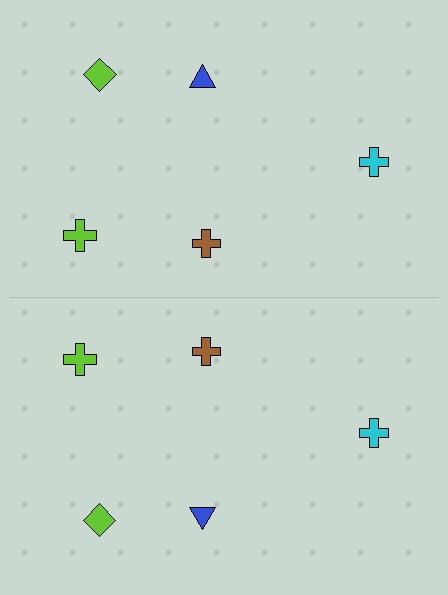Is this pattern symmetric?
Yes, this pattern has bilateral (reflection) symmetry.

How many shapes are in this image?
There are 10 shapes in this image.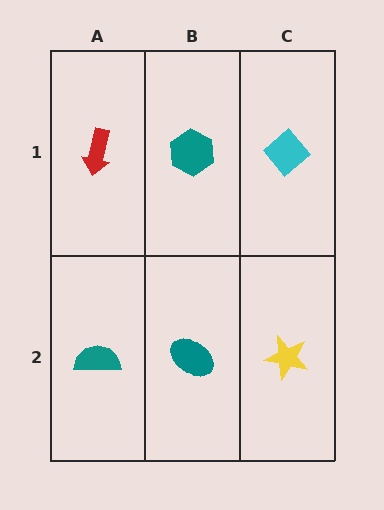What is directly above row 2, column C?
A cyan diamond.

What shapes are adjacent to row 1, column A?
A teal semicircle (row 2, column A), a teal hexagon (row 1, column B).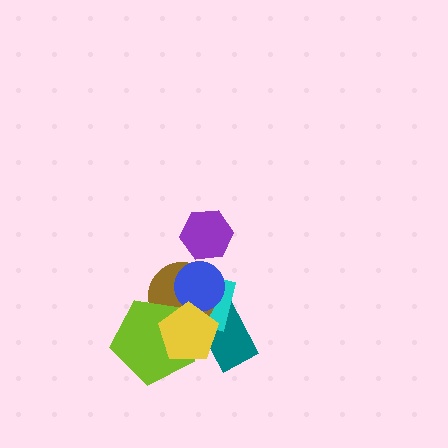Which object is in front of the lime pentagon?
The yellow pentagon is in front of the lime pentagon.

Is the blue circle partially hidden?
Yes, it is partially covered by another shape.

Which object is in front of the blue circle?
The yellow pentagon is in front of the blue circle.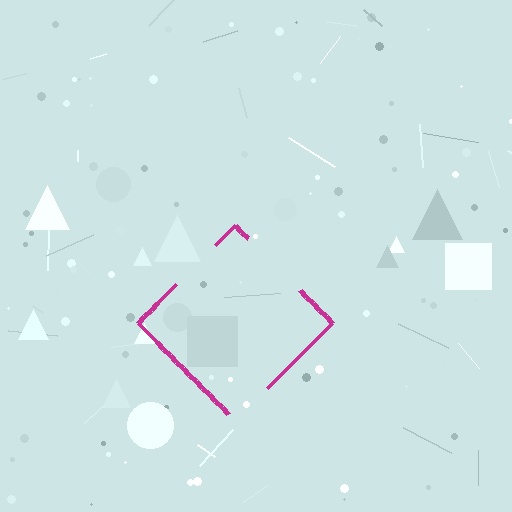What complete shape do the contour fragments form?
The contour fragments form a diamond.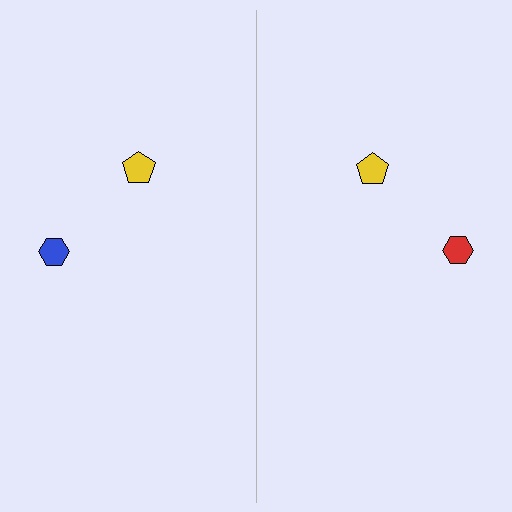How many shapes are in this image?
There are 4 shapes in this image.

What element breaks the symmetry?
The red hexagon on the right side breaks the symmetry — its mirror counterpart is blue.